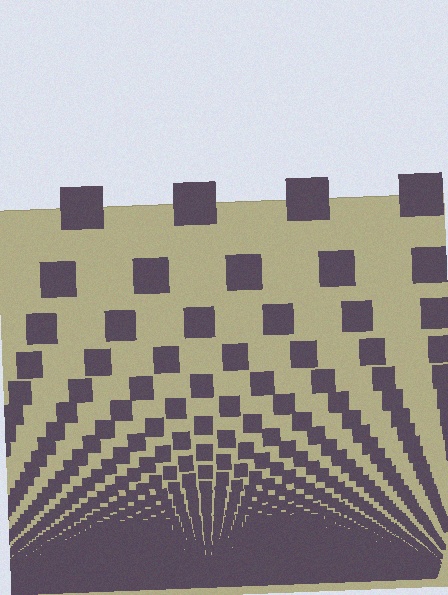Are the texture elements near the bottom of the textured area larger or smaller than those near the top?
Smaller. The gradient is inverted — elements near the bottom are smaller and denser.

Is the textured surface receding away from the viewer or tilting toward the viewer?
The surface appears to tilt toward the viewer. Texture elements get larger and sparser toward the top.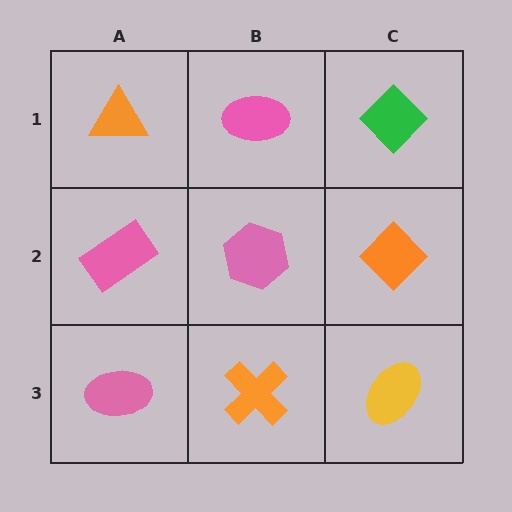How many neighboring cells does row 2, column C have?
3.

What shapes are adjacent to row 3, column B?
A pink hexagon (row 2, column B), a pink ellipse (row 3, column A), a yellow ellipse (row 3, column C).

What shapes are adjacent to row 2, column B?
A pink ellipse (row 1, column B), an orange cross (row 3, column B), a pink rectangle (row 2, column A), an orange diamond (row 2, column C).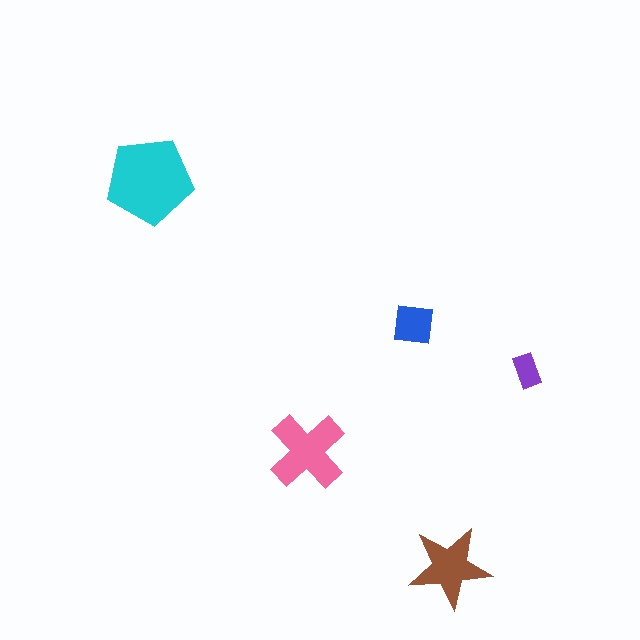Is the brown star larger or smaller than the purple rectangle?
Larger.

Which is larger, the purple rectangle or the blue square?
The blue square.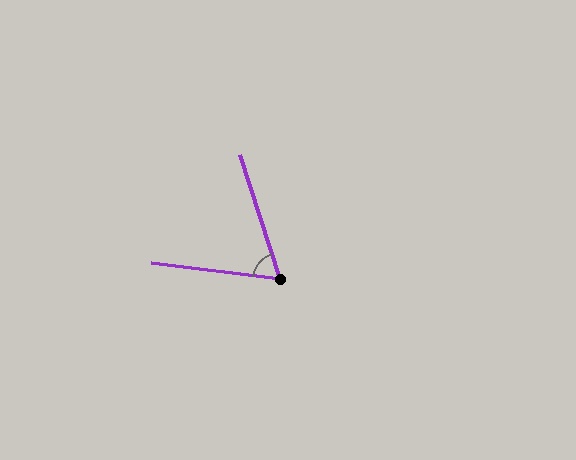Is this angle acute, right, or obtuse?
It is acute.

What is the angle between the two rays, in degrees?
Approximately 65 degrees.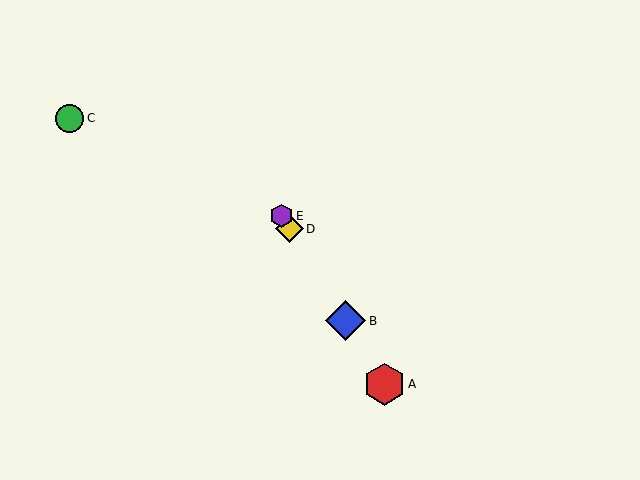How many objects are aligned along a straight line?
4 objects (A, B, D, E) are aligned along a straight line.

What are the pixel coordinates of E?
Object E is at (282, 216).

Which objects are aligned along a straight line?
Objects A, B, D, E are aligned along a straight line.